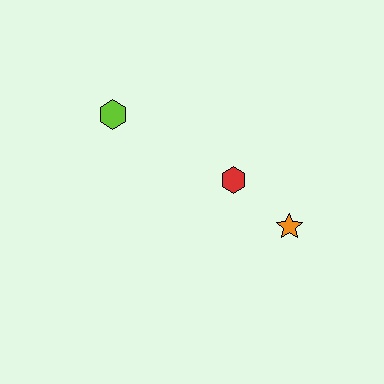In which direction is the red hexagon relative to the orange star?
The red hexagon is to the left of the orange star.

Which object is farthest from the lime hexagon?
The orange star is farthest from the lime hexagon.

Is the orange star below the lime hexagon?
Yes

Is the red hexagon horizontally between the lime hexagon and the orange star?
Yes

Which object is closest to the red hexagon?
The orange star is closest to the red hexagon.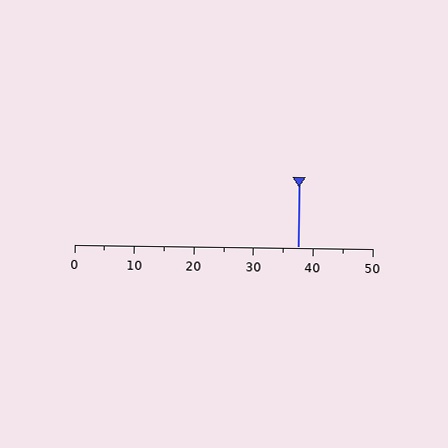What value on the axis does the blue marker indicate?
The marker indicates approximately 37.5.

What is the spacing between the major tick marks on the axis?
The major ticks are spaced 10 apart.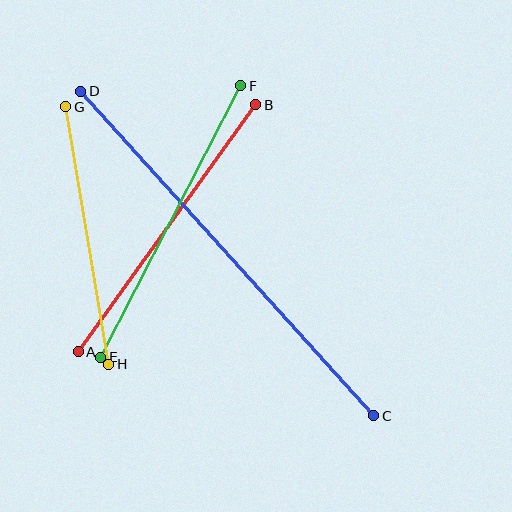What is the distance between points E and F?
The distance is approximately 305 pixels.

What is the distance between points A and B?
The distance is approximately 304 pixels.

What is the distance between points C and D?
The distance is approximately 437 pixels.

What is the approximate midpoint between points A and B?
The midpoint is at approximately (167, 228) pixels.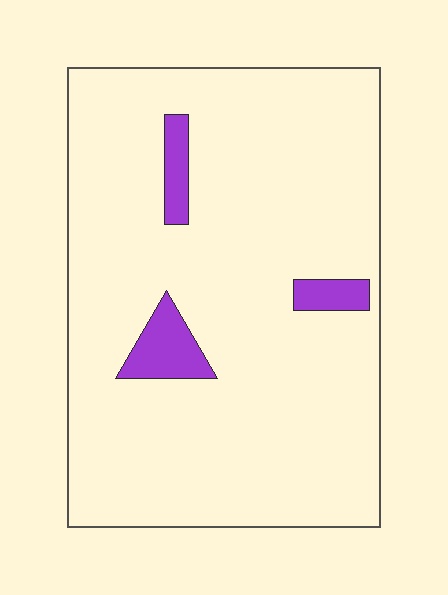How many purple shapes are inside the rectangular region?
3.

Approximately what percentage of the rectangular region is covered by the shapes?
Approximately 5%.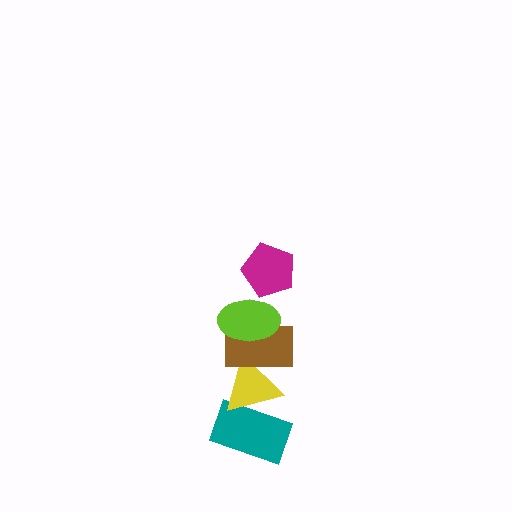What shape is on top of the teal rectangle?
The yellow triangle is on top of the teal rectangle.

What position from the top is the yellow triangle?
The yellow triangle is 4th from the top.